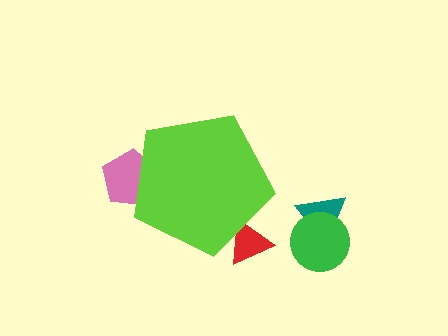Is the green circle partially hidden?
No, the green circle is fully visible.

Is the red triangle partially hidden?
Yes, the red triangle is partially hidden behind the lime pentagon.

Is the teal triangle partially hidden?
No, the teal triangle is fully visible.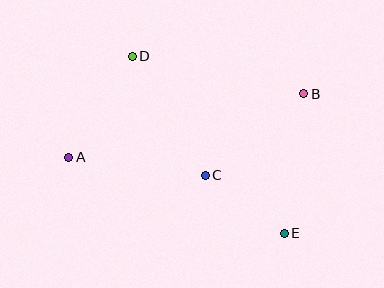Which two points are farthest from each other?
Points A and B are farthest from each other.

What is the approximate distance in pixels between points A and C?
The distance between A and C is approximately 137 pixels.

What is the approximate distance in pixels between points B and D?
The distance between B and D is approximately 176 pixels.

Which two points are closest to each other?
Points C and E are closest to each other.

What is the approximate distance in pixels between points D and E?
The distance between D and E is approximately 233 pixels.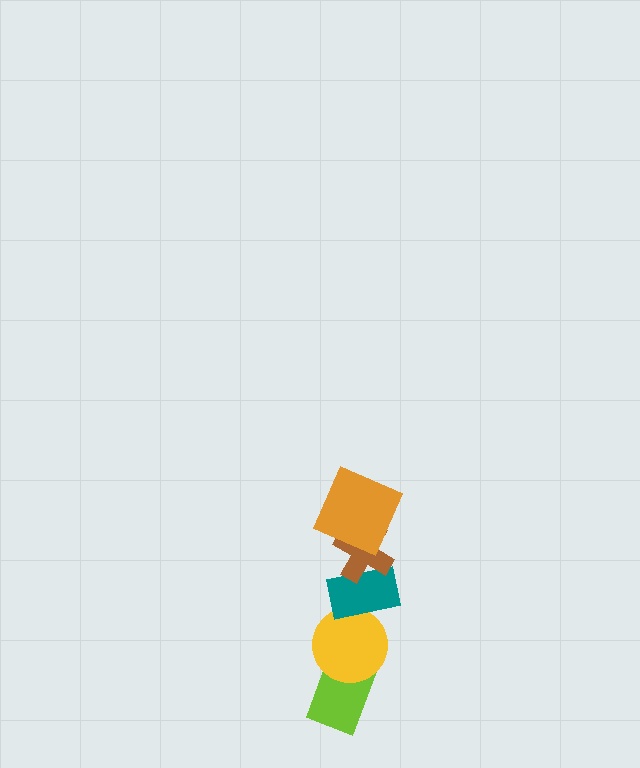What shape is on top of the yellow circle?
The teal rectangle is on top of the yellow circle.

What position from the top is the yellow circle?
The yellow circle is 4th from the top.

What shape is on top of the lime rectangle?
The yellow circle is on top of the lime rectangle.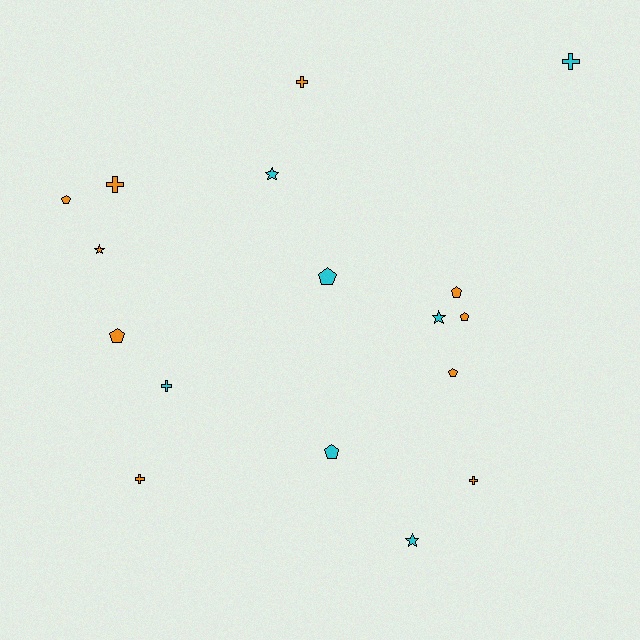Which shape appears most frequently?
Pentagon, with 7 objects.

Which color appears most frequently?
Orange, with 10 objects.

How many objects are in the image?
There are 17 objects.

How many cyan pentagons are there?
There are 2 cyan pentagons.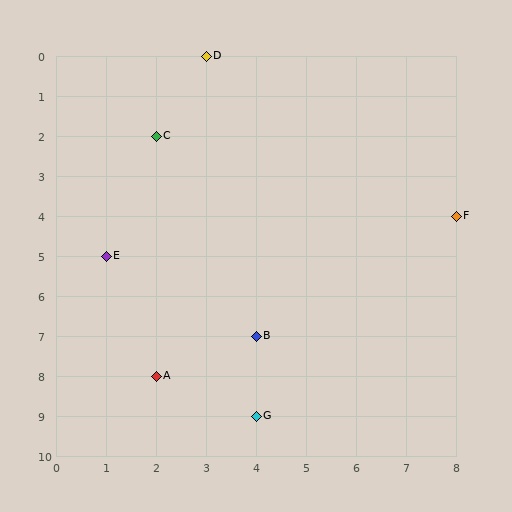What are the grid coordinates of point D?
Point D is at grid coordinates (3, 0).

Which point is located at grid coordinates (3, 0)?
Point D is at (3, 0).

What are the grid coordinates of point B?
Point B is at grid coordinates (4, 7).